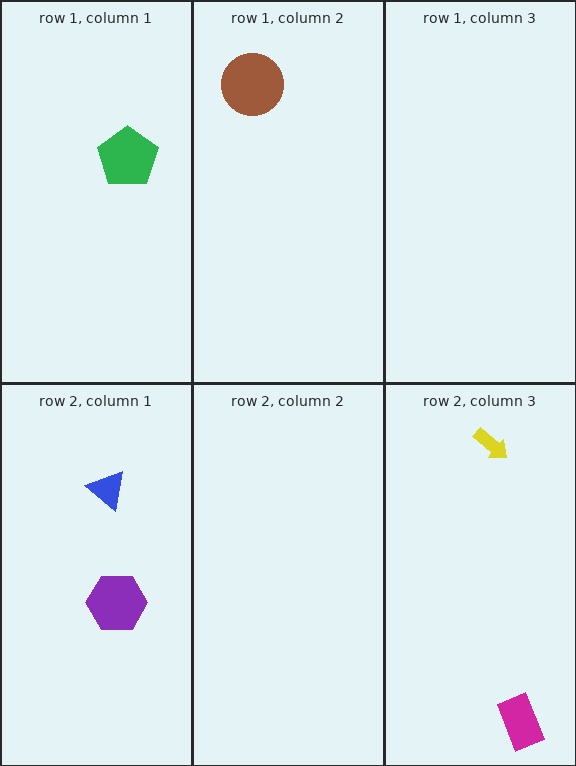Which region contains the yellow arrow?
The row 2, column 3 region.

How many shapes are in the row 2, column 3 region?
2.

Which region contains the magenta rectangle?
The row 2, column 3 region.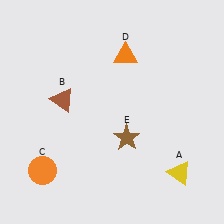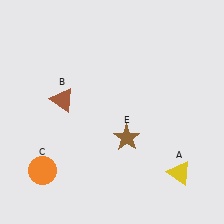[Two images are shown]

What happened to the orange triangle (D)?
The orange triangle (D) was removed in Image 2. It was in the top-right area of Image 1.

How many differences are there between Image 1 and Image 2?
There is 1 difference between the two images.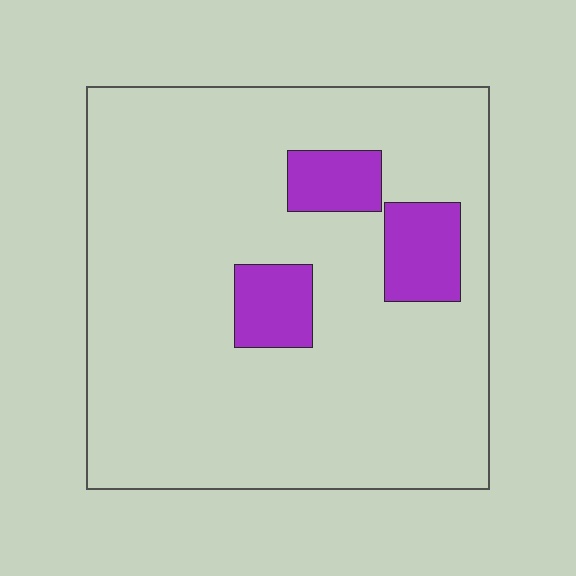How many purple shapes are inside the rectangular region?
3.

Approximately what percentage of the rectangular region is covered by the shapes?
Approximately 10%.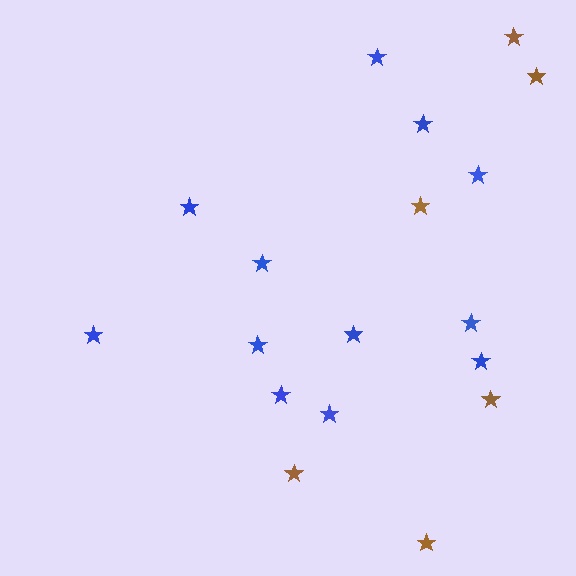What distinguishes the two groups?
There are 2 groups: one group of brown stars (6) and one group of blue stars (12).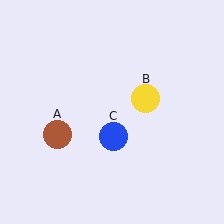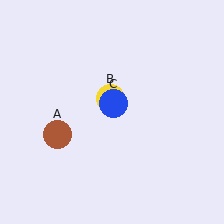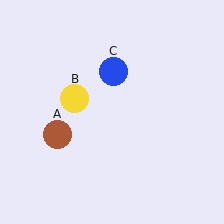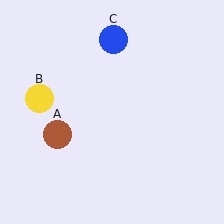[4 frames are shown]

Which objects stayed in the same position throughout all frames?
Brown circle (object A) remained stationary.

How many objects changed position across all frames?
2 objects changed position: yellow circle (object B), blue circle (object C).